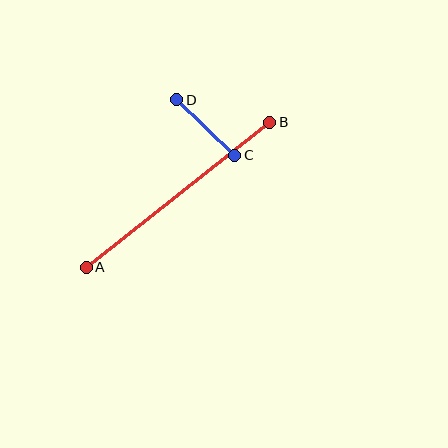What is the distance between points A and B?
The distance is approximately 234 pixels.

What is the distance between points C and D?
The distance is approximately 80 pixels.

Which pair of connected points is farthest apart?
Points A and B are farthest apart.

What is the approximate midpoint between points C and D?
The midpoint is at approximately (206, 128) pixels.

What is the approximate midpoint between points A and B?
The midpoint is at approximately (178, 195) pixels.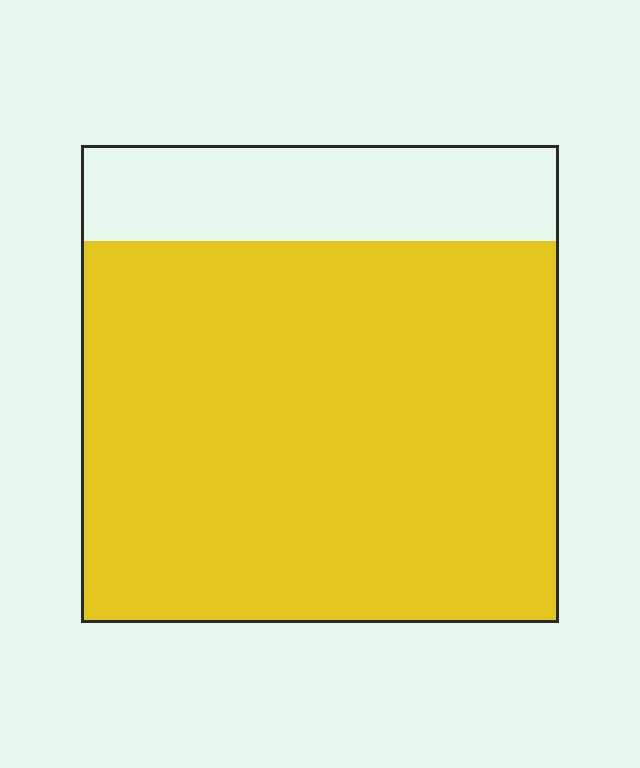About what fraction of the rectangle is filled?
About four fifths (4/5).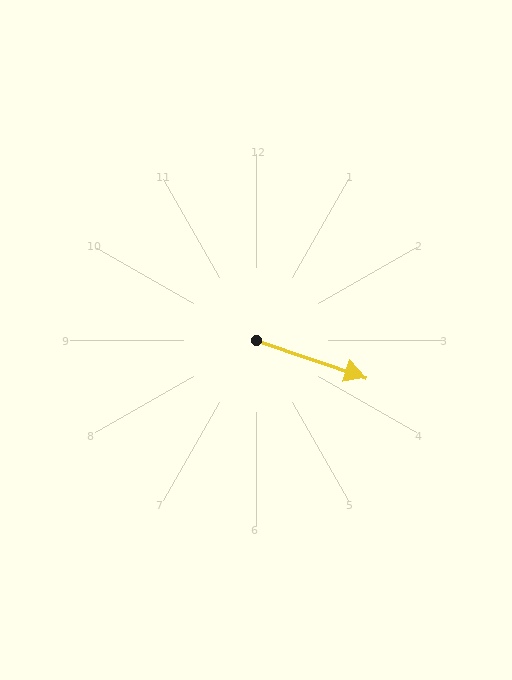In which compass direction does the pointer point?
East.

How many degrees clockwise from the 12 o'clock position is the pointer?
Approximately 109 degrees.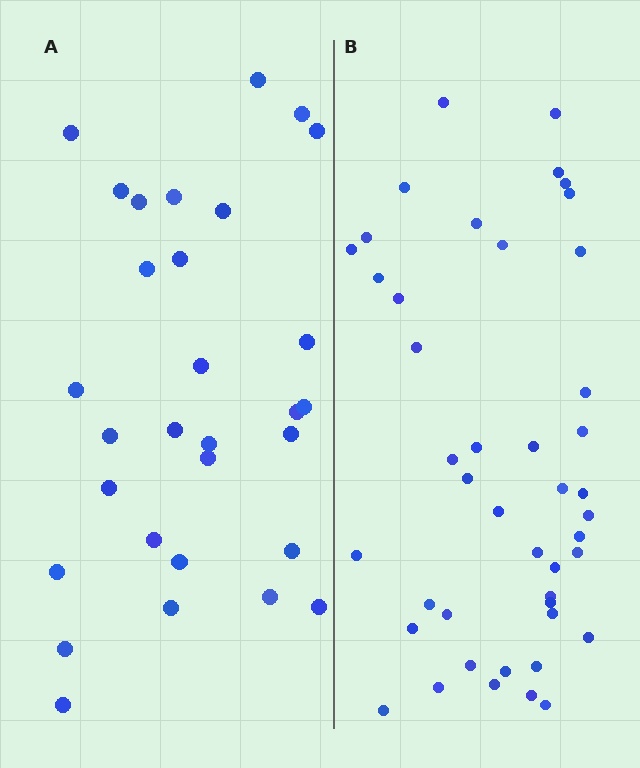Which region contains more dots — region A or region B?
Region B (the right region) has more dots.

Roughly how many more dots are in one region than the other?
Region B has approximately 15 more dots than region A.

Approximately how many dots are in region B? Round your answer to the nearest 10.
About 40 dots. (The exact count is 44, which rounds to 40.)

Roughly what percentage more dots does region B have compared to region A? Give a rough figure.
About 45% more.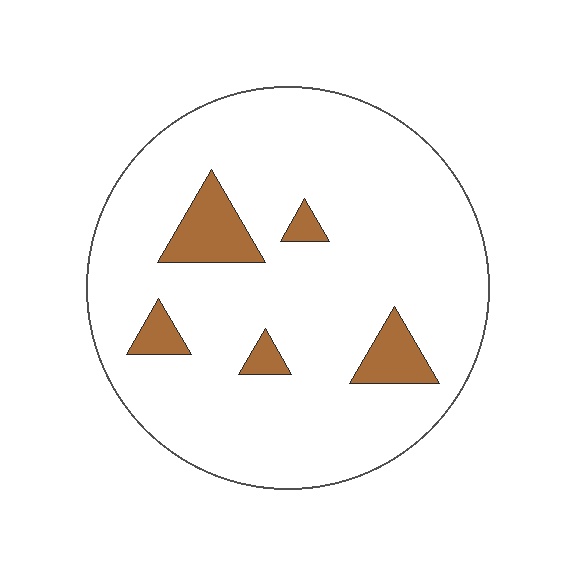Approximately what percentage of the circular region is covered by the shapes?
Approximately 10%.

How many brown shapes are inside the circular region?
5.